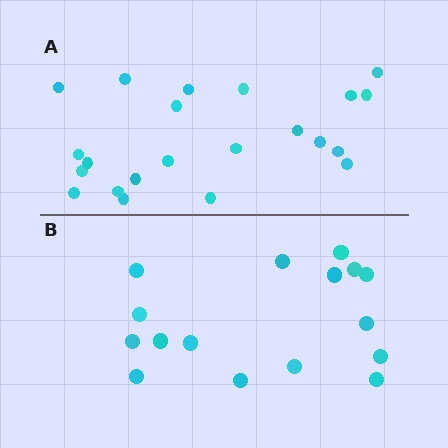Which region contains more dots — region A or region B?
Region A (the top region) has more dots.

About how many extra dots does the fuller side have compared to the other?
Region A has about 6 more dots than region B.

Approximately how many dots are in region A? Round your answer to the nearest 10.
About 20 dots. (The exact count is 22, which rounds to 20.)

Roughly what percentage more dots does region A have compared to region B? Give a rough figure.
About 40% more.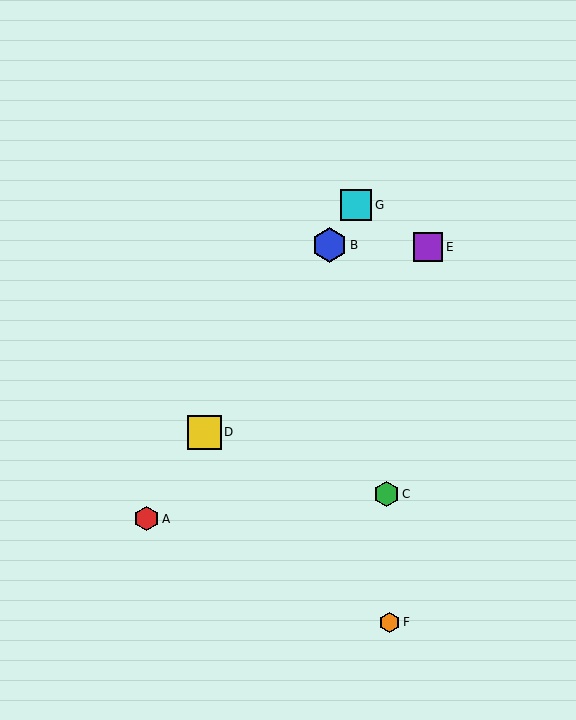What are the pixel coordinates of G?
Object G is at (356, 205).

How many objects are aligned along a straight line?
4 objects (A, B, D, G) are aligned along a straight line.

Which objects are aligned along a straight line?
Objects A, B, D, G are aligned along a straight line.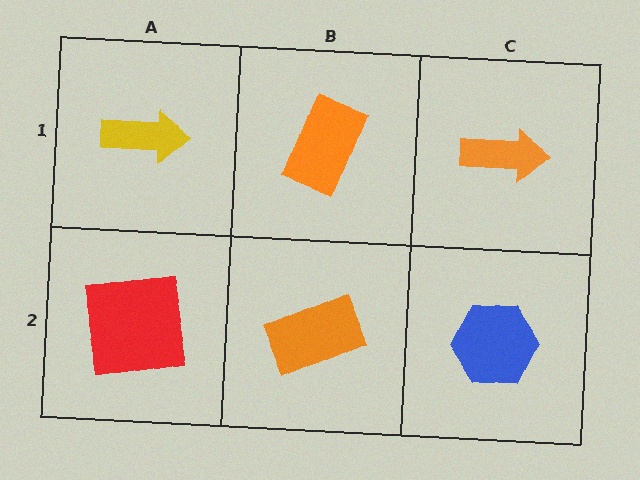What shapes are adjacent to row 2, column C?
An orange arrow (row 1, column C), an orange rectangle (row 2, column B).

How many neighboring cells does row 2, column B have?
3.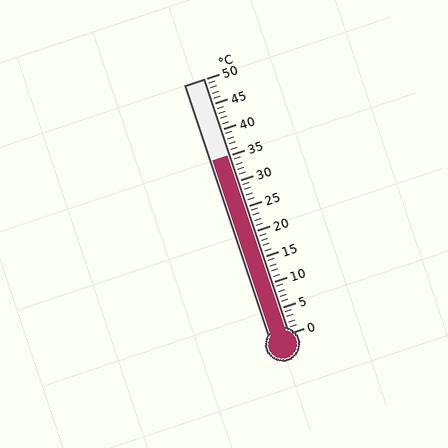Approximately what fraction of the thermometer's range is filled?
The thermometer is filled to approximately 70% of its range.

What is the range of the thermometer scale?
The thermometer scale ranges from 0°C to 50°C.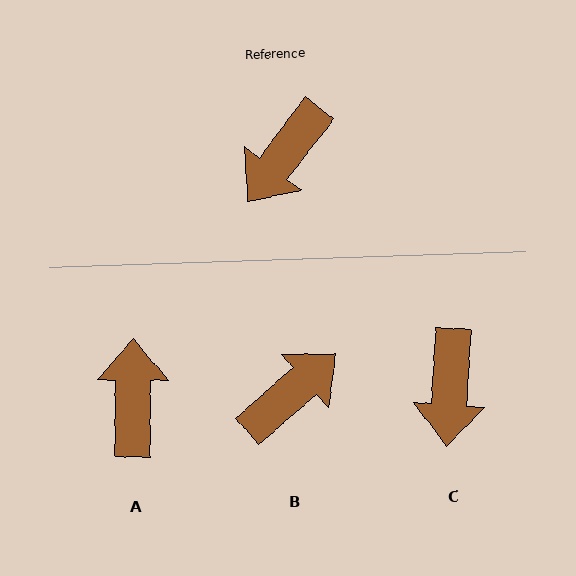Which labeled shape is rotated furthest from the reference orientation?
B, about 169 degrees away.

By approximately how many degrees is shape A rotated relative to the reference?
Approximately 143 degrees clockwise.